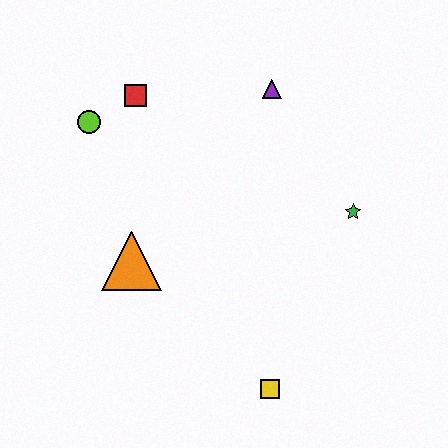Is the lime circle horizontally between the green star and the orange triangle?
No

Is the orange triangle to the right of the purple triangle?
No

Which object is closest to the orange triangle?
The lime circle is closest to the orange triangle.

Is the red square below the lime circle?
No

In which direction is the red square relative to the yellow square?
The red square is above the yellow square.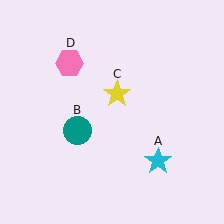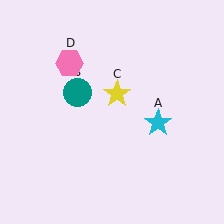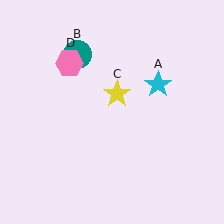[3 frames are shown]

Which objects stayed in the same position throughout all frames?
Yellow star (object C) and pink hexagon (object D) remained stationary.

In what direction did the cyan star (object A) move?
The cyan star (object A) moved up.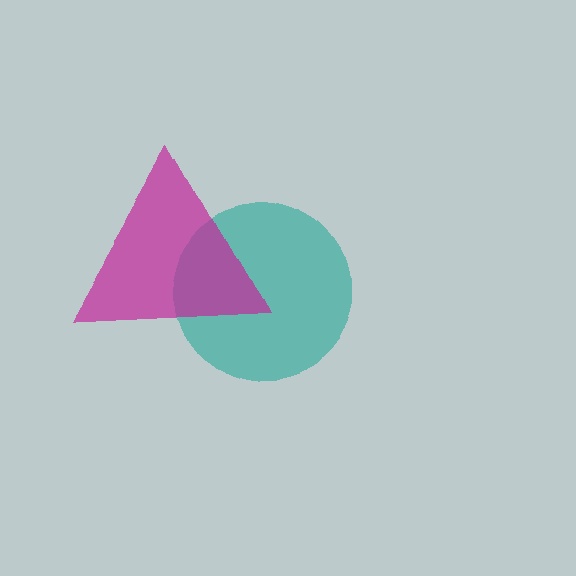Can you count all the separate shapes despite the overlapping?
Yes, there are 2 separate shapes.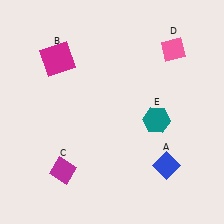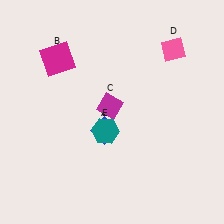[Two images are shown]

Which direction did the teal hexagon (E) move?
The teal hexagon (E) moved left.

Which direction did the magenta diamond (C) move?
The magenta diamond (C) moved up.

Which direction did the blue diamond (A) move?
The blue diamond (A) moved left.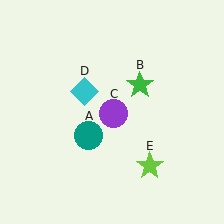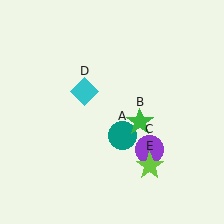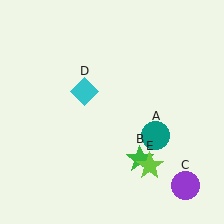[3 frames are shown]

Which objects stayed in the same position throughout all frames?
Cyan diamond (object D) and lime star (object E) remained stationary.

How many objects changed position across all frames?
3 objects changed position: teal circle (object A), green star (object B), purple circle (object C).